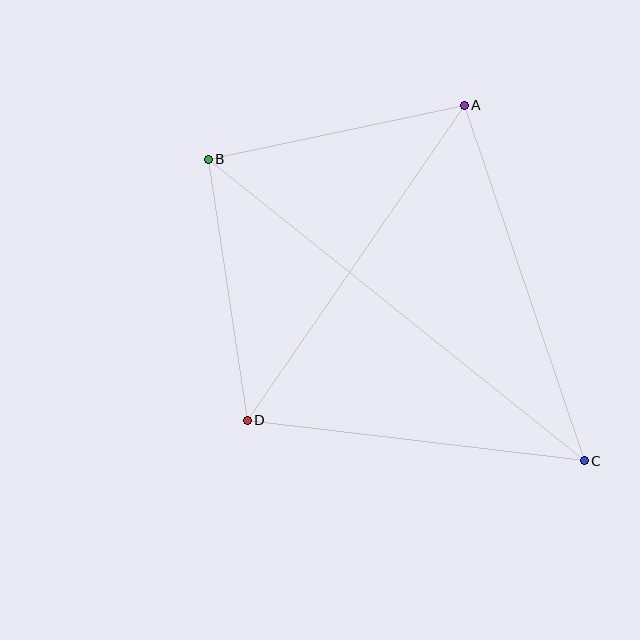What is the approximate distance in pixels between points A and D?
The distance between A and D is approximately 383 pixels.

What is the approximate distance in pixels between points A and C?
The distance between A and C is approximately 376 pixels.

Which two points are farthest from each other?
Points B and C are farthest from each other.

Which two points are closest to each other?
Points A and B are closest to each other.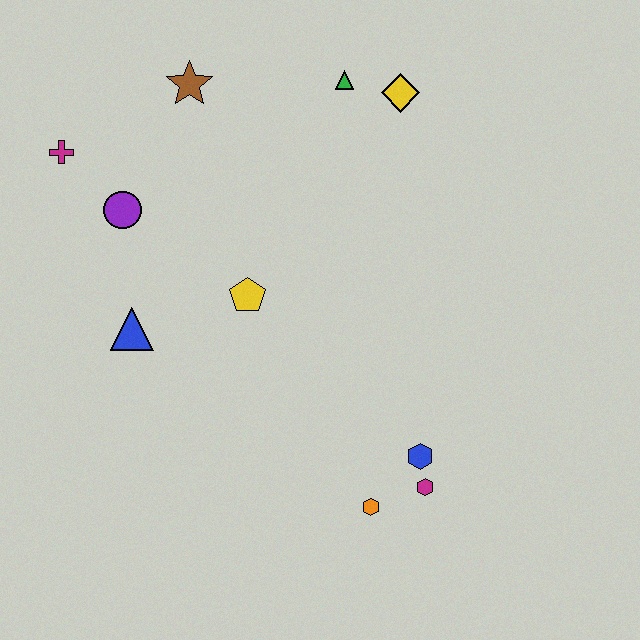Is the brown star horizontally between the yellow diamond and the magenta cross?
Yes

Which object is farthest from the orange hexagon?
The magenta cross is farthest from the orange hexagon.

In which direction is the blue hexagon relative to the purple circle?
The blue hexagon is to the right of the purple circle.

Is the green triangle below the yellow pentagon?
No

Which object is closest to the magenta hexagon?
The blue hexagon is closest to the magenta hexagon.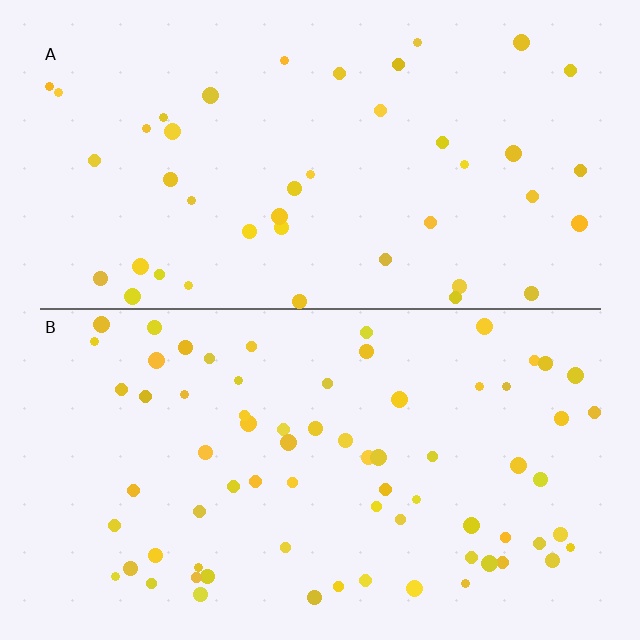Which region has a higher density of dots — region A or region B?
B (the bottom).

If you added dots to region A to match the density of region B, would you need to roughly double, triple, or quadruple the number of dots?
Approximately double.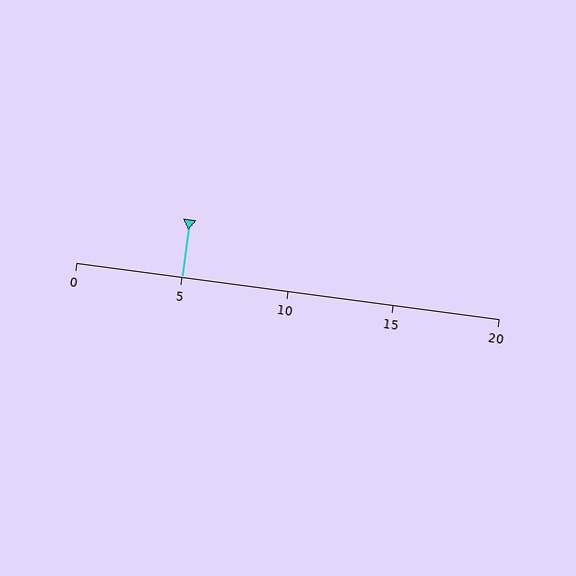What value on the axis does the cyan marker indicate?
The marker indicates approximately 5.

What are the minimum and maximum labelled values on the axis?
The axis runs from 0 to 20.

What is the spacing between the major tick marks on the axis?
The major ticks are spaced 5 apart.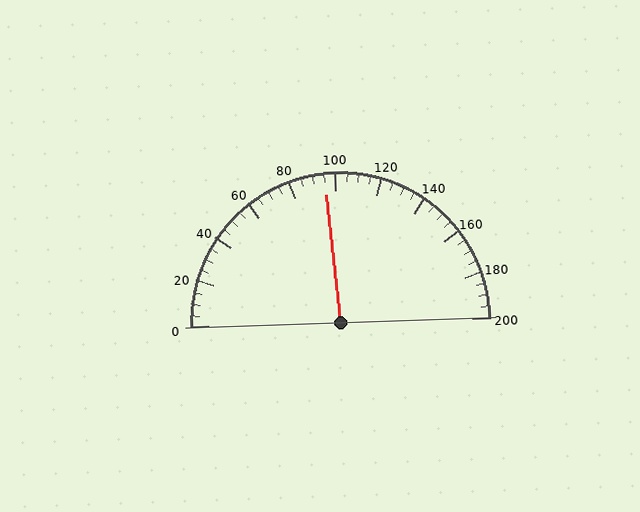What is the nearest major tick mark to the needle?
The nearest major tick mark is 100.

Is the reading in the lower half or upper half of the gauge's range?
The reading is in the lower half of the range (0 to 200).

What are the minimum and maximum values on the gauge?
The gauge ranges from 0 to 200.